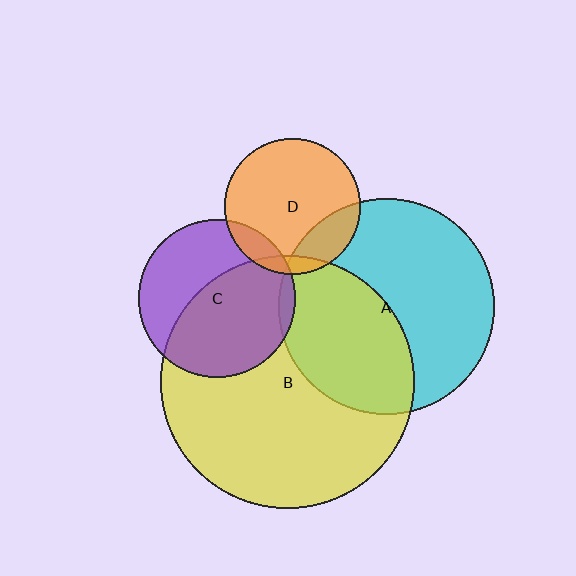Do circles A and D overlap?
Yes.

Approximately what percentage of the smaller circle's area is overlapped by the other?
Approximately 20%.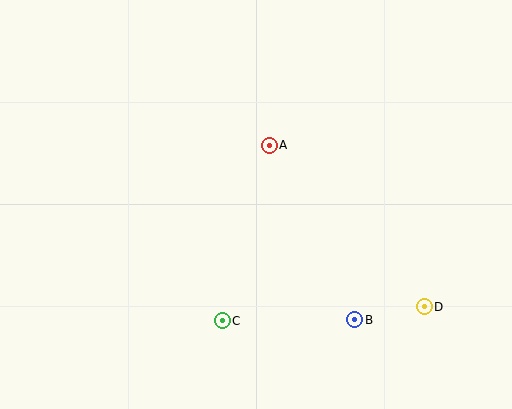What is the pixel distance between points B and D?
The distance between B and D is 71 pixels.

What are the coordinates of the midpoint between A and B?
The midpoint between A and B is at (312, 232).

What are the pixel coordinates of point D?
Point D is at (424, 307).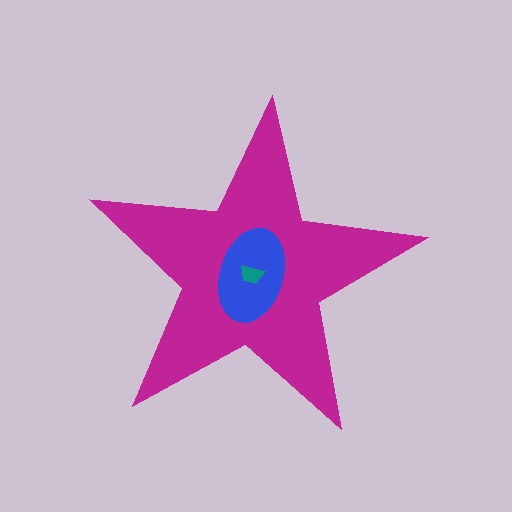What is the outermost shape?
The magenta star.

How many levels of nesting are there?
3.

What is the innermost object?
The teal trapezoid.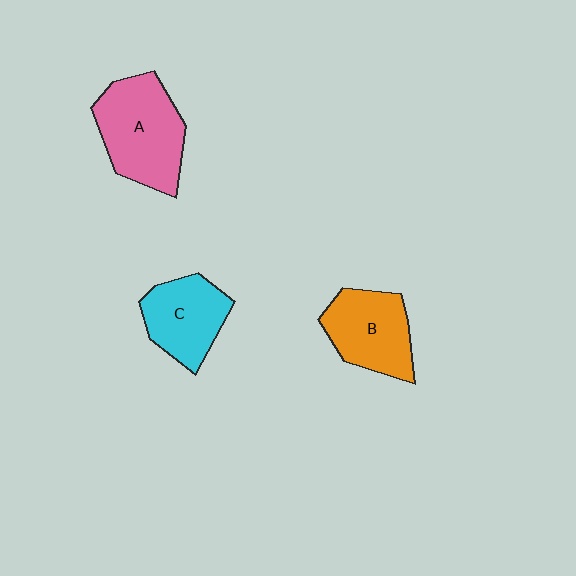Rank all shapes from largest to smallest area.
From largest to smallest: A (pink), B (orange), C (cyan).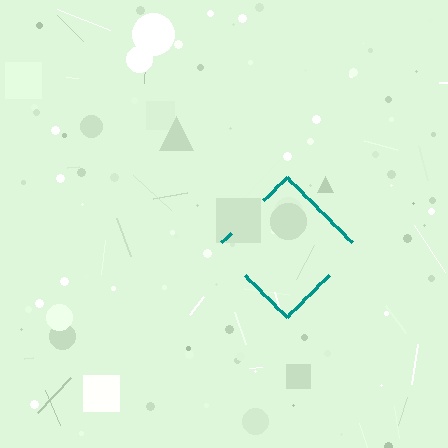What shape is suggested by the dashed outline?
The dashed outline suggests a diamond.